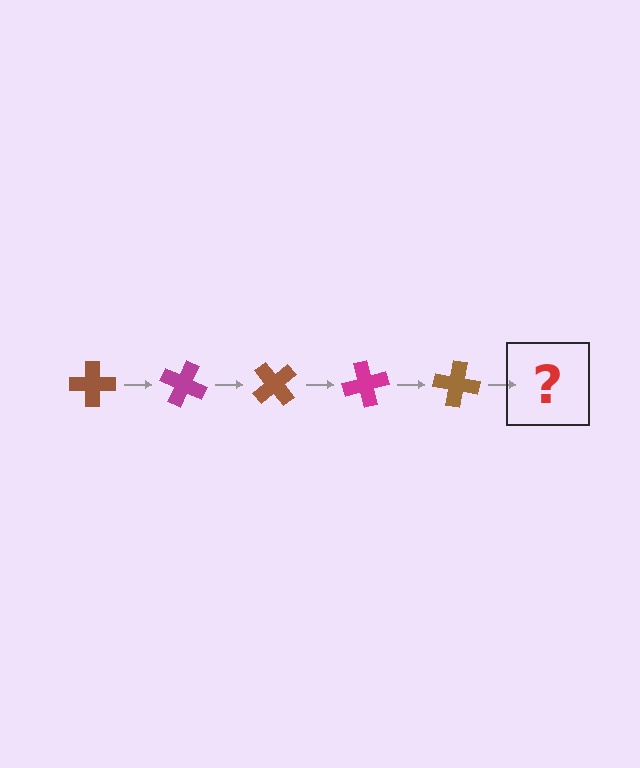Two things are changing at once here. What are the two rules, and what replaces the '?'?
The two rules are that it rotates 25 degrees each step and the color cycles through brown and magenta. The '?' should be a magenta cross, rotated 125 degrees from the start.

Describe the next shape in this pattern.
It should be a magenta cross, rotated 125 degrees from the start.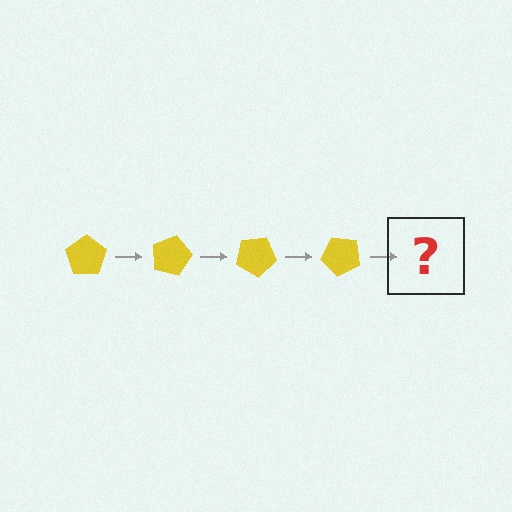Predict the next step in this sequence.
The next step is a yellow pentagon rotated 60 degrees.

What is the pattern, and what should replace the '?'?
The pattern is that the pentagon rotates 15 degrees each step. The '?' should be a yellow pentagon rotated 60 degrees.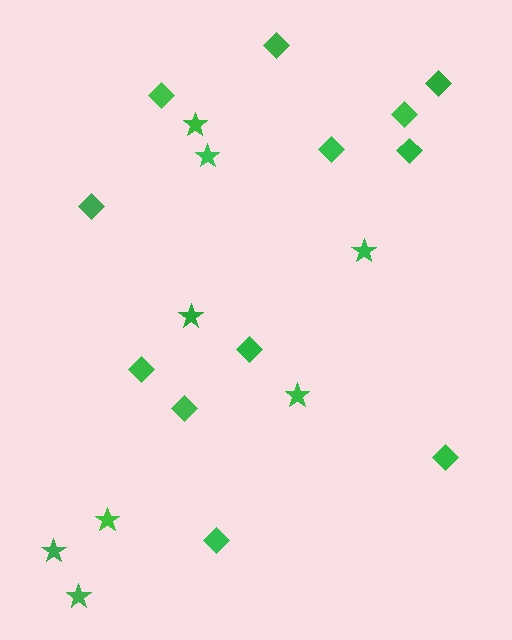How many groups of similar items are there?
There are 2 groups: one group of stars (8) and one group of diamonds (12).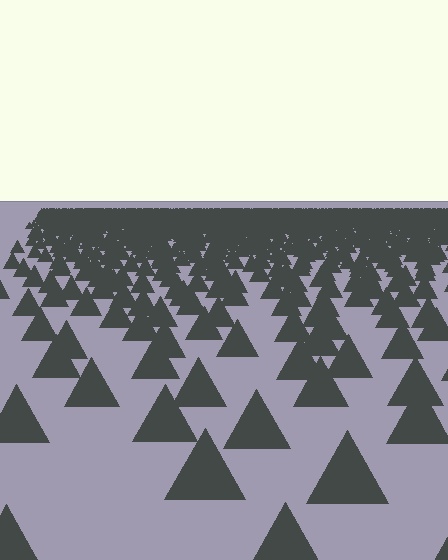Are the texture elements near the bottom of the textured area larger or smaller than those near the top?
Larger. Near the bottom, elements are closer to the viewer and appear at a bigger on-screen size.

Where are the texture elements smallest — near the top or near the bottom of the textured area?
Near the top.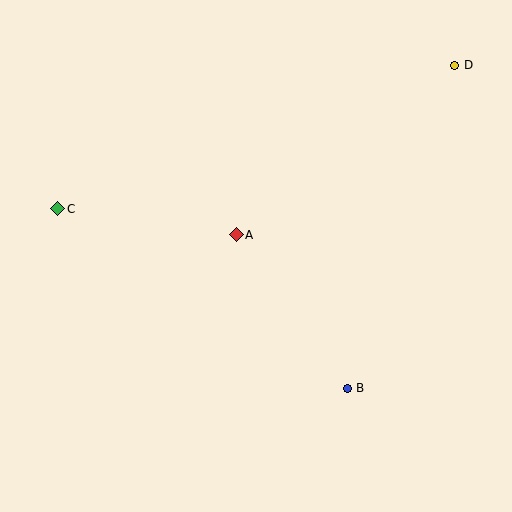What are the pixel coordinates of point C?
Point C is at (58, 209).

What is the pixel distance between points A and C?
The distance between A and C is 180 pixels.